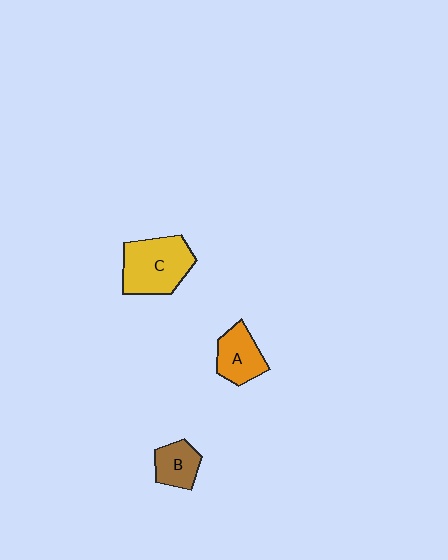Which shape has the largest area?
Shape C (yellow).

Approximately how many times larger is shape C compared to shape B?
Approximately 2.0 times.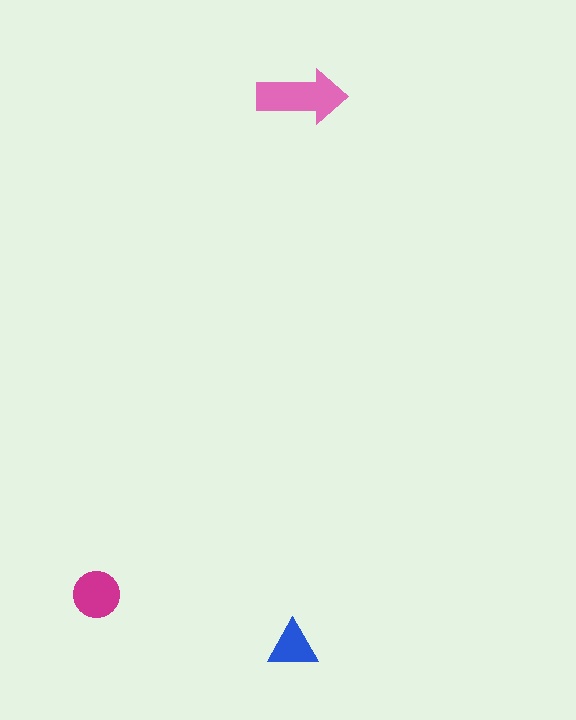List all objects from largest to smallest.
The pink arrow, the magenta circle, the blue triangle.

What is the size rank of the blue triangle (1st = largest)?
3rd.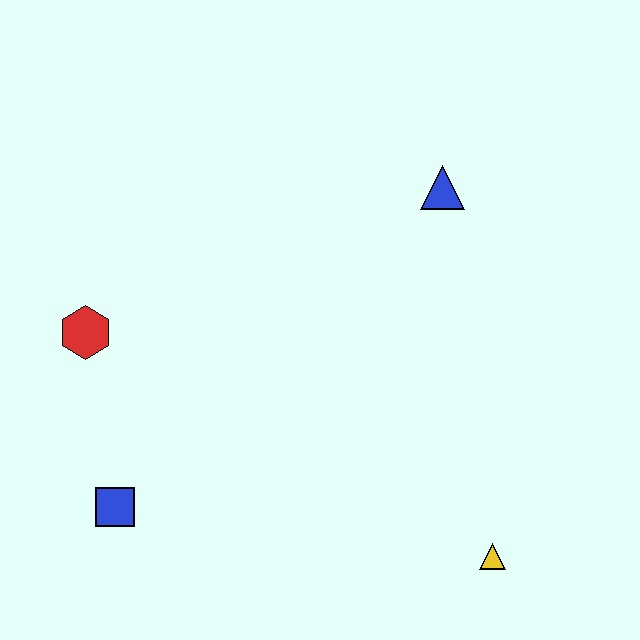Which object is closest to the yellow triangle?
The blue triangle is closest to the yellow triangle.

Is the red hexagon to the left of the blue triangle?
Yes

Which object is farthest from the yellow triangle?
The red hexagon is farthest from the yellow triangle.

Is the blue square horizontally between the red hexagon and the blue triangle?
Yes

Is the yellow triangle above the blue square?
No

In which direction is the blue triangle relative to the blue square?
The blue triangle is to the right of the blue square.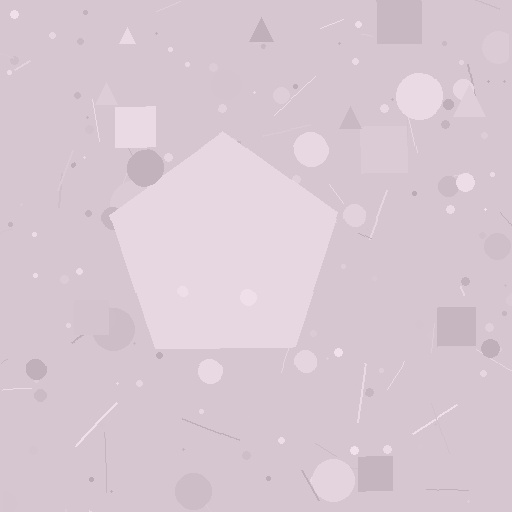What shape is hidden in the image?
A pentagon is hidden in the image.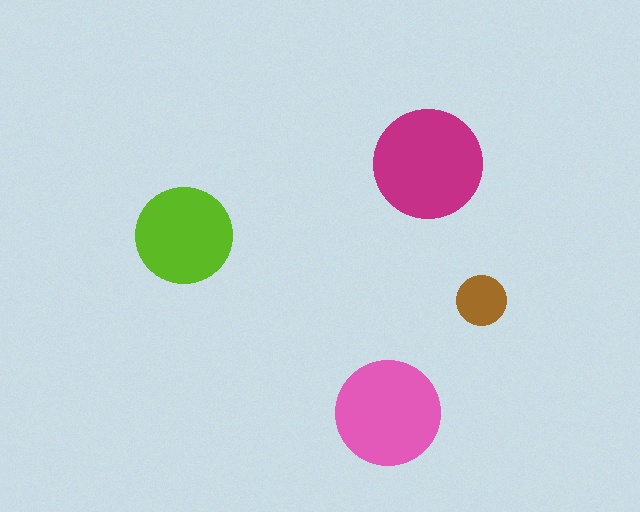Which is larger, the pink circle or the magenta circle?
The magenta one.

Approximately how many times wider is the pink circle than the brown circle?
About 2 times wider.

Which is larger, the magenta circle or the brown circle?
The magenta one.